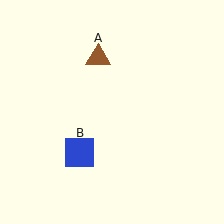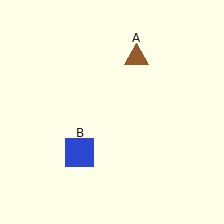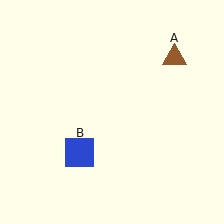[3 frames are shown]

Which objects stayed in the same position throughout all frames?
Blue square (object B) remained stationary.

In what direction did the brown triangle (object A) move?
The brown triangle (object A) moved right.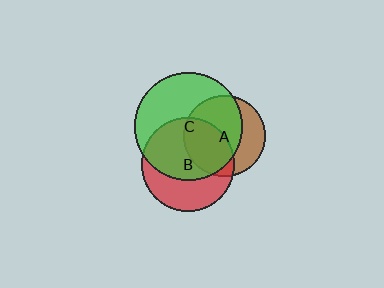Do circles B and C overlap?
Yes.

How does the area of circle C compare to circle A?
Approximately 1.8 times.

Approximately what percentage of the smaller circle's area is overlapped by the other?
Approximately 60%.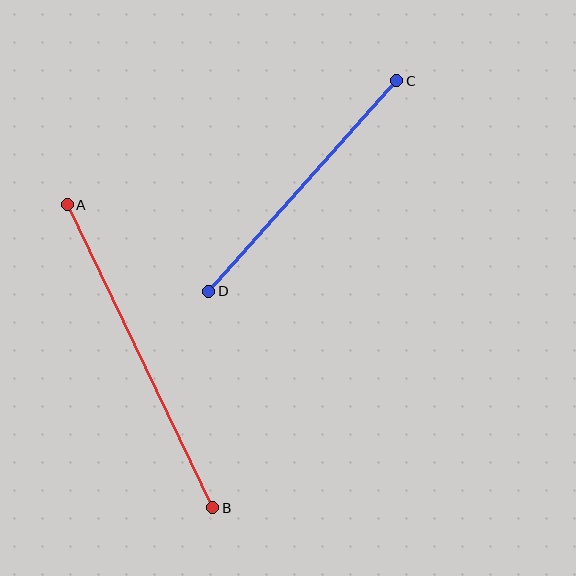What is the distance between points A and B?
The distance is approximately 336 pixels.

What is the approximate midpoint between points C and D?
The midpoint is at approximately (303, 186) pixels.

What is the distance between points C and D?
The distance is approximately 282 pixels.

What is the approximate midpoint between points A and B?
The midpoint is at approximately (140, 356) pixels.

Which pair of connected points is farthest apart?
Points A and B are farthest apart.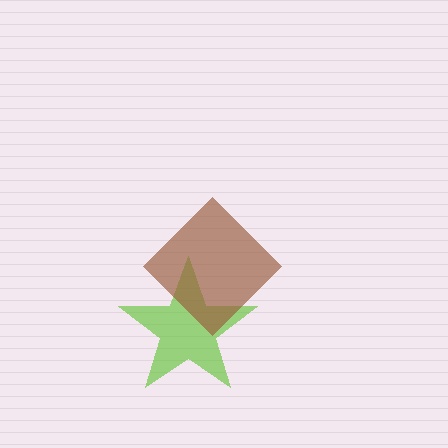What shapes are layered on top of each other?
The layered shapes are: a lime star, a brown diamond.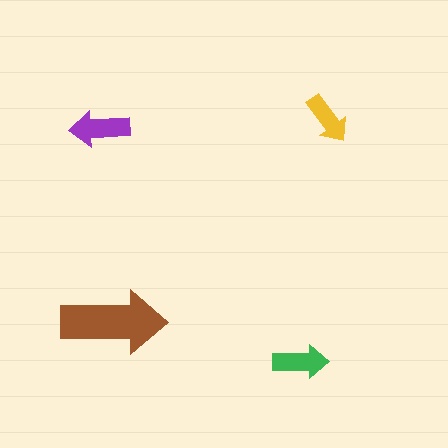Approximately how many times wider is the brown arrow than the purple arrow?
About 2 times wider.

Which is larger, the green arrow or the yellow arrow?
The green one.